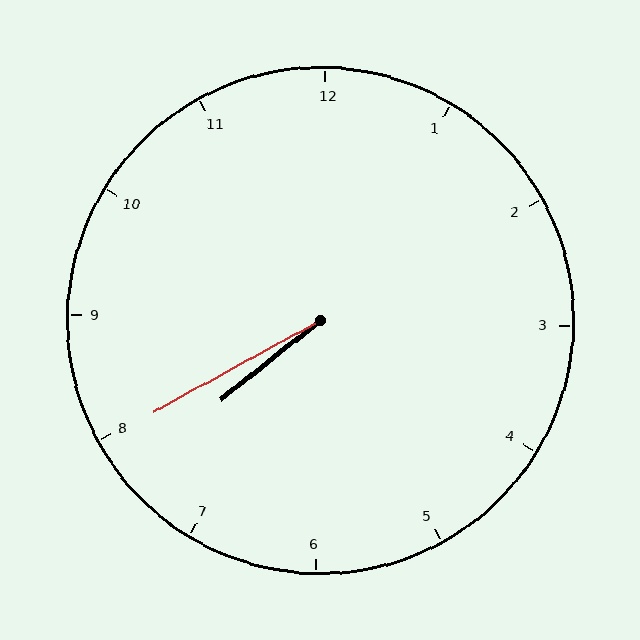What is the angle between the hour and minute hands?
Approximately 10 degrees.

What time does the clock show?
7:40.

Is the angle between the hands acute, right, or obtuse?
It is acute.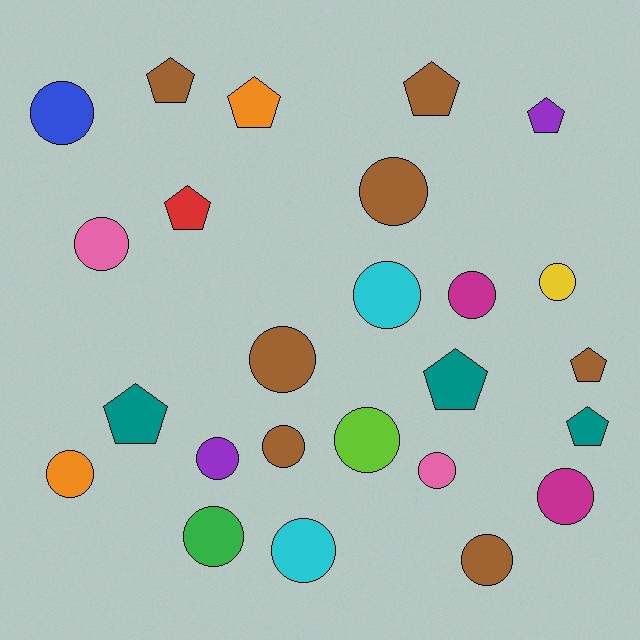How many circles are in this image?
There are 16 circles.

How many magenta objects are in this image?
There are 2 magenta objects.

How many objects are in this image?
There are 25 objects.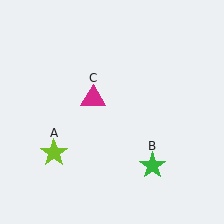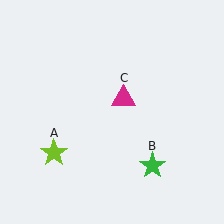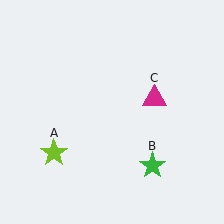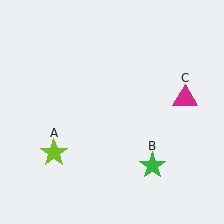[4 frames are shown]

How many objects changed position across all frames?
1 object changed position: magenta triangle (object C).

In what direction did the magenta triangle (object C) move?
The magenta triangle (object C) moved right.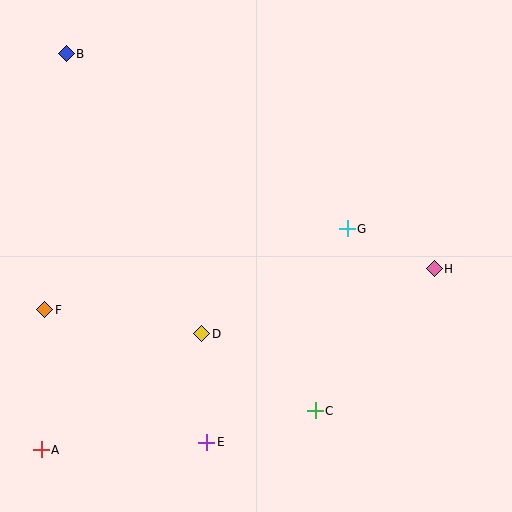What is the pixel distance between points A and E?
The distance between A and E is 166 pixels.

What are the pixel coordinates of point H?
Point H is at (434, 269).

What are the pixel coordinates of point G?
Point G is at (347, 229).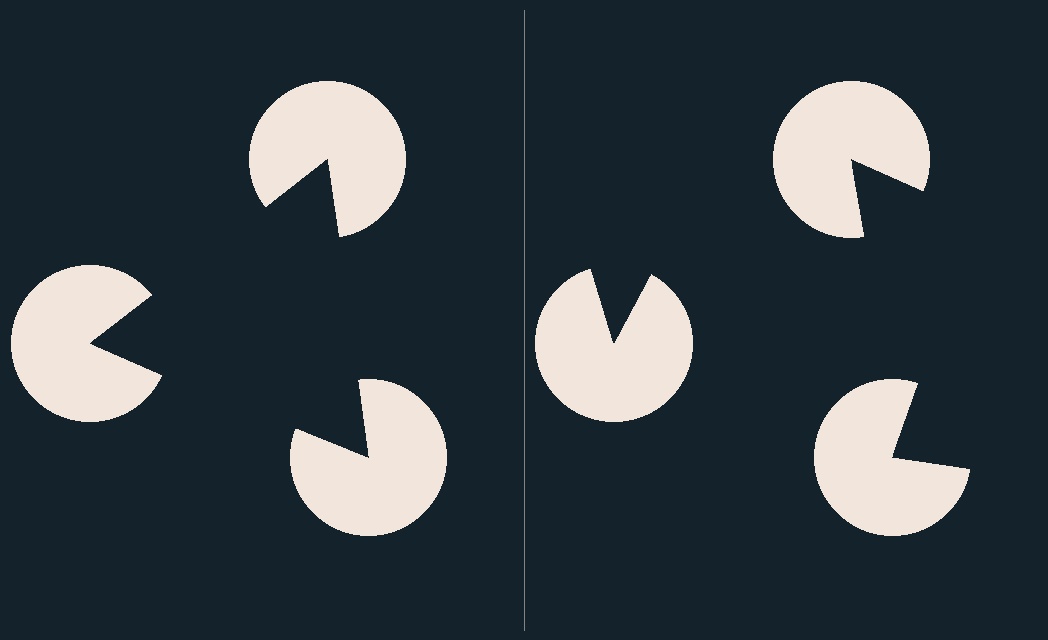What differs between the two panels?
The pac-man discs are positioned identically on both sides; only the wedge orientations differ. On the left they align to a triangle; on the right they are misaligned.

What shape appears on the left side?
An illusory triangle.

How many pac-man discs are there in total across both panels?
6 — 3 on each side.